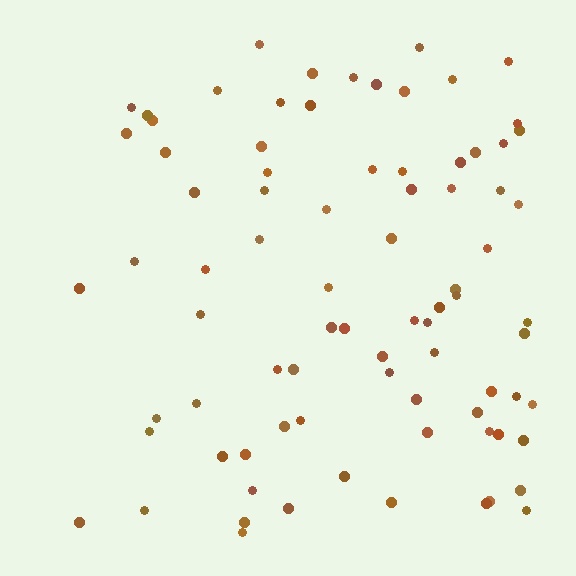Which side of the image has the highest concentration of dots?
The right.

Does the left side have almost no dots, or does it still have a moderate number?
Still a moderate number, just noticeably fewer than the right.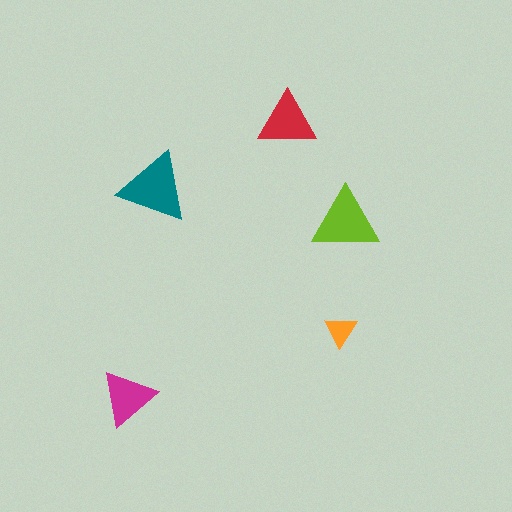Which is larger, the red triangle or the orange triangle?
The red one.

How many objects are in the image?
There are 5 objects in the image.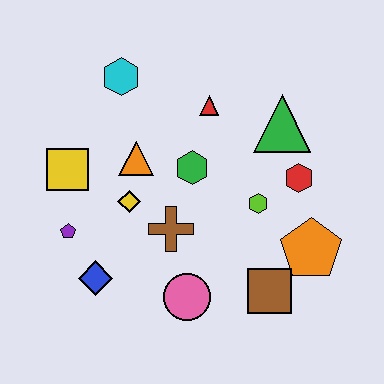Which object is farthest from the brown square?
The cyan hexagon is farthest from the brown square.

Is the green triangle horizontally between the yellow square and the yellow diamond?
No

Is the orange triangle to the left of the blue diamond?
No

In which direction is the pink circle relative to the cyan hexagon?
The pink circle is below the cyan hexagon.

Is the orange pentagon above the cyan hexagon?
No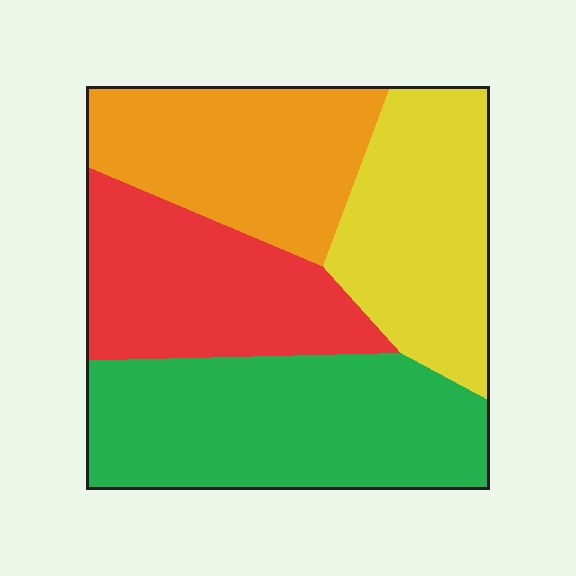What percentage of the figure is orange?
Orange covers 23% of the figure.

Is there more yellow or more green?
Green.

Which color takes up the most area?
Green, at roughly 30%.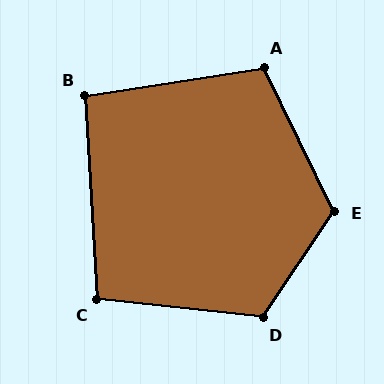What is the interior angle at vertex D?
Approximately 118 degrees (obtuse).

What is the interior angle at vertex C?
Approximately 99 degrees (obtuse).